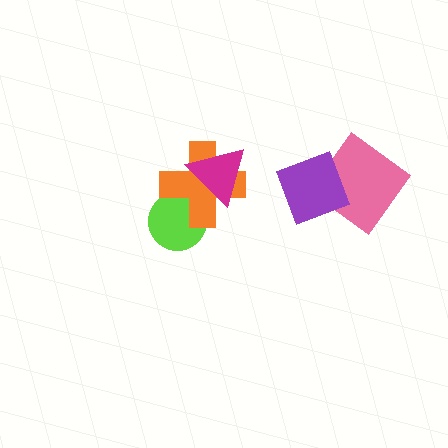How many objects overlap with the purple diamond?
1 object overlaps with the purple diamond.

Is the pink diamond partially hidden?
Yes, it is partially covered by another shape.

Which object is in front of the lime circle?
The orange cross is in front of the lime circle.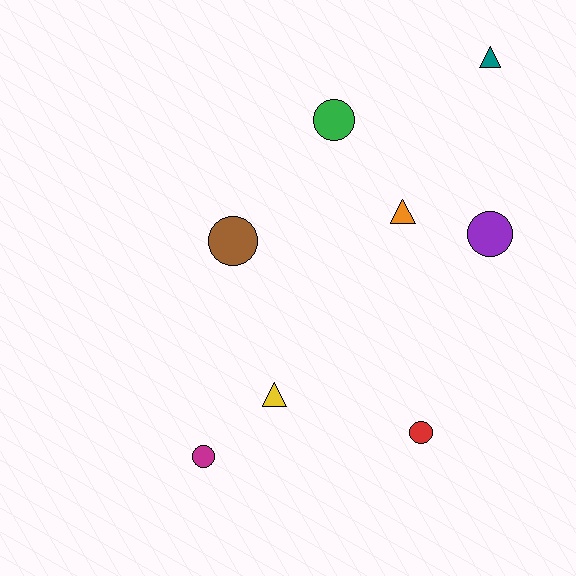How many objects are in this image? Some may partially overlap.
There are 8 objects.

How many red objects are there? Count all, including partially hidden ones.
There is 1 red object.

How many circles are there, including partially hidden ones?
There are 5 circles.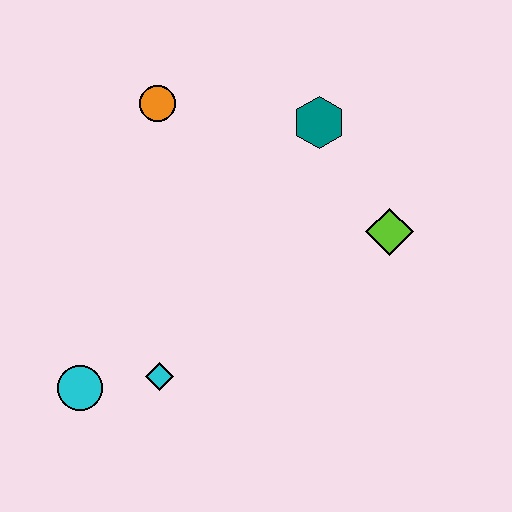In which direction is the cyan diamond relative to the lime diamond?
The cyan diamond is to the left of the lime diamond.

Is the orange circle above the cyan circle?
Yes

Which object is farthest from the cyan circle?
The teal hexagon is farthest from the cyan circle.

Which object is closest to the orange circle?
The teal hexagon is closest to the orange circle.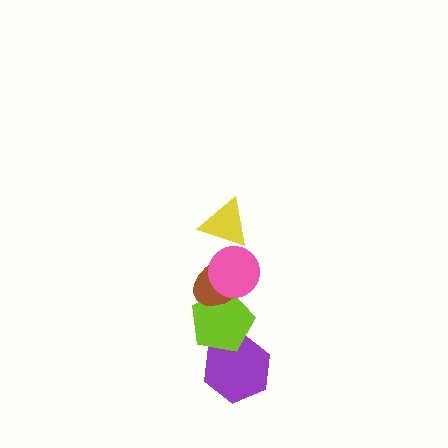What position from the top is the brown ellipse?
The brown ellipse is 3rd from the top.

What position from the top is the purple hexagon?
The purple hexagon is 5th from the top.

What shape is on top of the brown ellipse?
The pink circle is on top of the brown ellipse.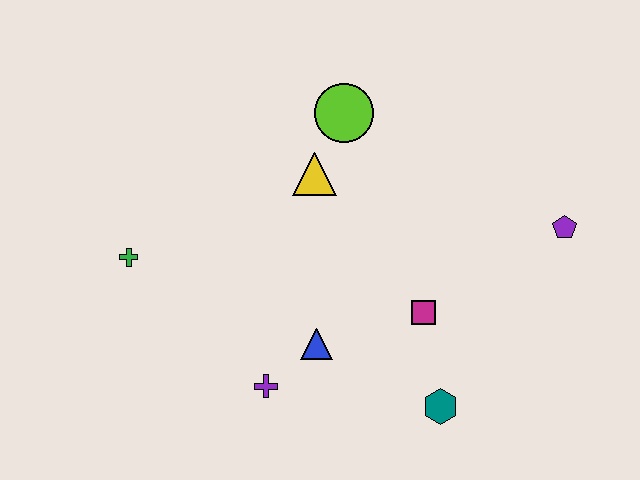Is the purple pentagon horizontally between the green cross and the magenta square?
No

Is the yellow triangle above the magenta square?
Yes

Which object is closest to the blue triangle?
The purple cross is closest to the blue triangle.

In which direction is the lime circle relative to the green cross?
The lime circle is to the right of the green cross.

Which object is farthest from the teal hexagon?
The green cross is farthest from the teal hexagon.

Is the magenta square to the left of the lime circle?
No